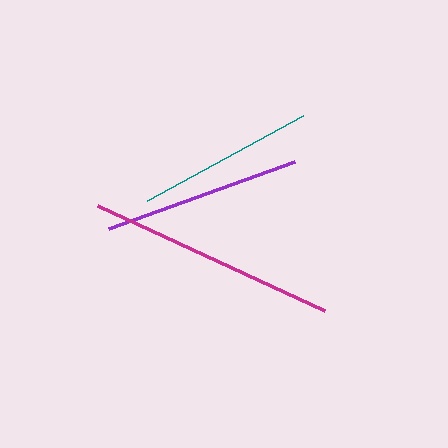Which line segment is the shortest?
The teal line is the shortest at approximately 177 pixels.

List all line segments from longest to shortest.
From longest to shortest: magenta, purple, teal.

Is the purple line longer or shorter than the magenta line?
The magenta line is longer than the purple line.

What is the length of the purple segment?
The purple segment is approximately 198 pixels long.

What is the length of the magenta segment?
The magenta segment is approximately 250 pixels long.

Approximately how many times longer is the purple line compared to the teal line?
The purple line is approximately 1.1 times the length of the teal line.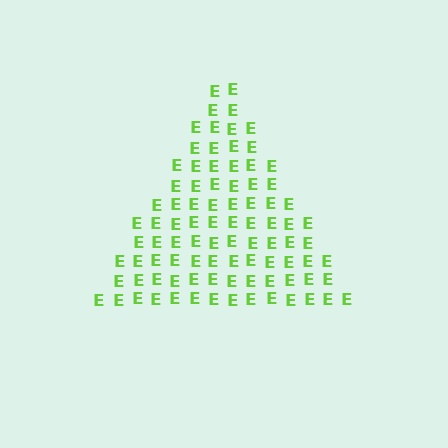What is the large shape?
The large shape is a triangle.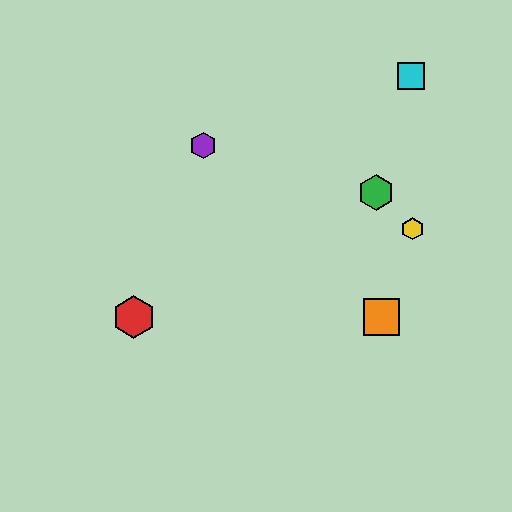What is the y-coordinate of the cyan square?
The cyan square is at y≈76.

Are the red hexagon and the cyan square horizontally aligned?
No, the red hexagon is at y≈317 and the cyan square is at y≈76.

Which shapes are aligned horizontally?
The red hexagon, the blue hexagon, the orange square are aligned horizontally.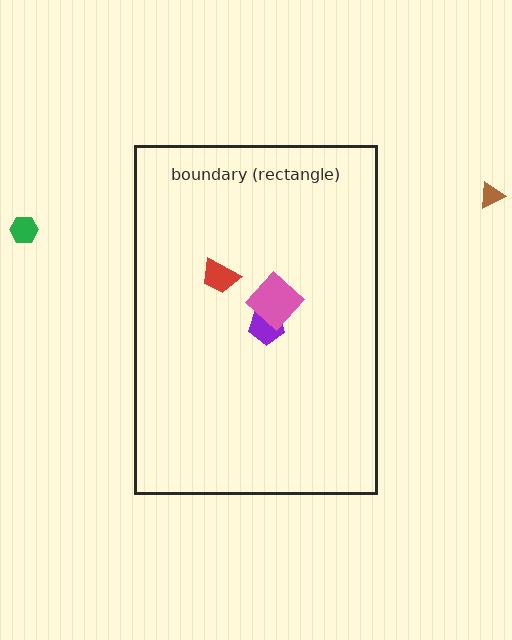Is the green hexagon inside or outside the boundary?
Outside.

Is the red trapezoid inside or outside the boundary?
Inside.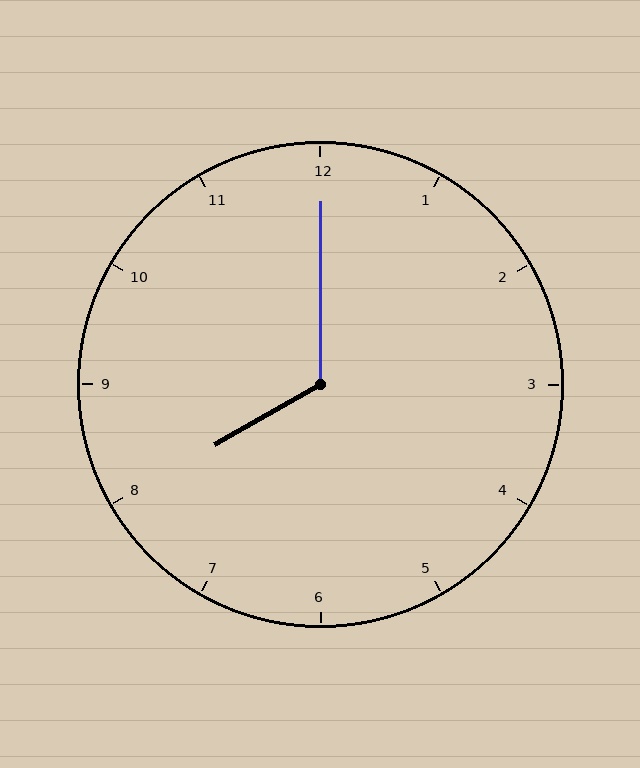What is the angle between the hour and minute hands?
Approximately 120 degrees.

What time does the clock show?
8:00.